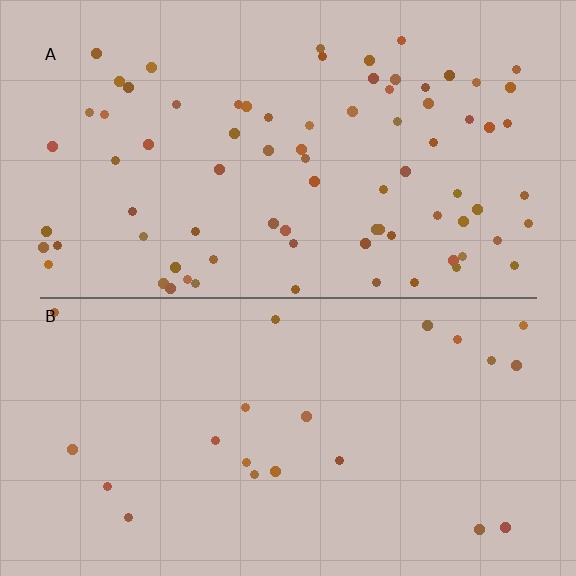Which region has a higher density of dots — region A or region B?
A (the top).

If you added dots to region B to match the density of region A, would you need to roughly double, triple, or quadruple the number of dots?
Approximately quadruple.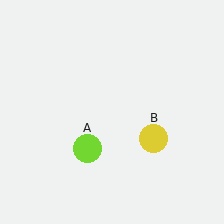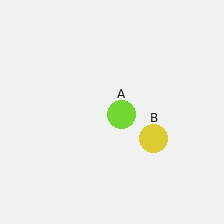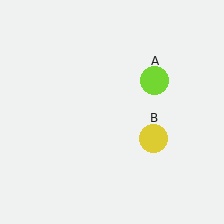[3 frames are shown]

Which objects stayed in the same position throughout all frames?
Yellow circle (object B) remained stationary.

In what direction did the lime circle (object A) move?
The lime circle (object A) moved up and to the right.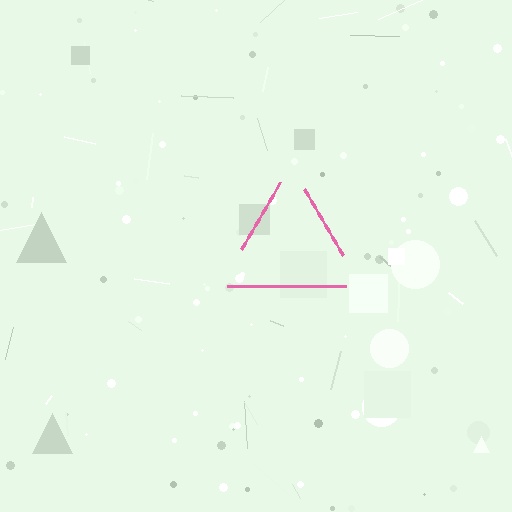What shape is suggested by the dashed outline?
The dashed outline suggests a triangle.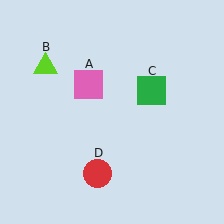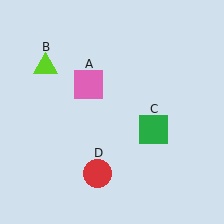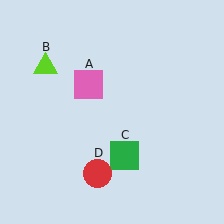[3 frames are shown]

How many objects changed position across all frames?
1 object changed position: green square (object C).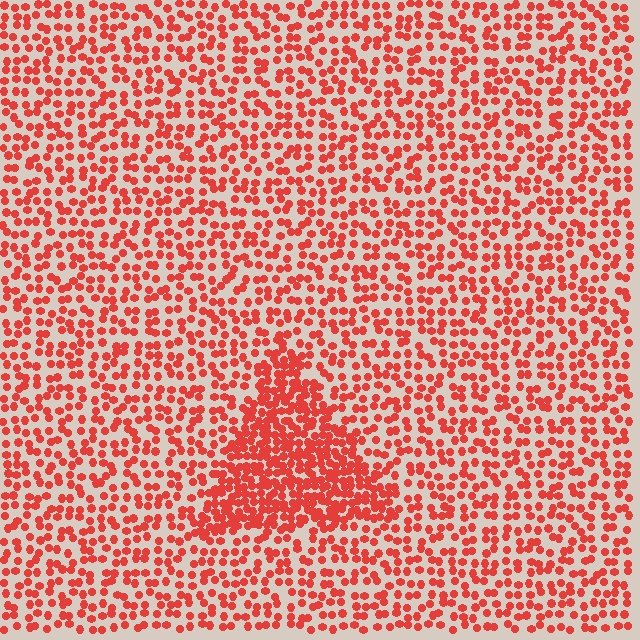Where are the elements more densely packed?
The elements are more densely packed inside the triangle boundary.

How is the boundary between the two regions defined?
The boundary is defined by a change in element density (approximately 2.1x ratio). All elements are the same color, size, and shape.